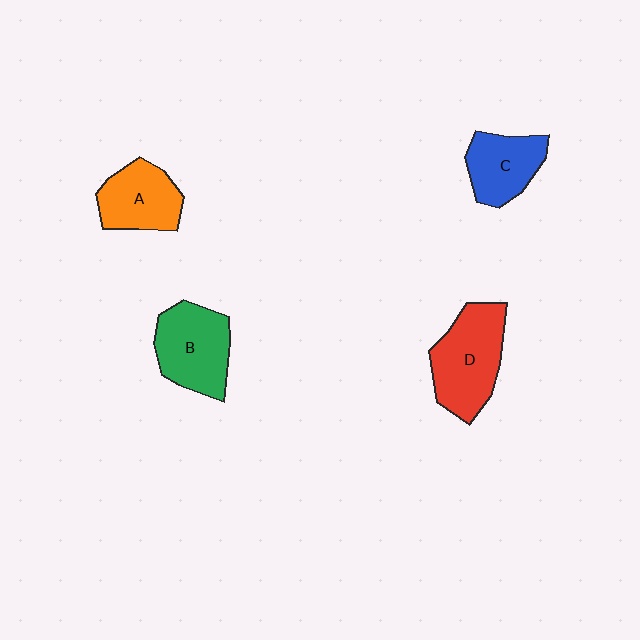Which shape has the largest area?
Shape D (red).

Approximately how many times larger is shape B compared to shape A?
Approximately 1.2 times.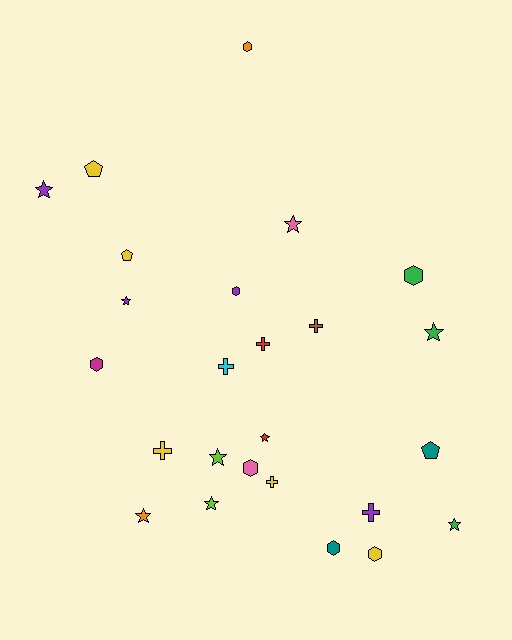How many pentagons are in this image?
There are 3 pentagons.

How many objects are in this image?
There are 25 objects.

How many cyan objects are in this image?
There is 1 cyan object.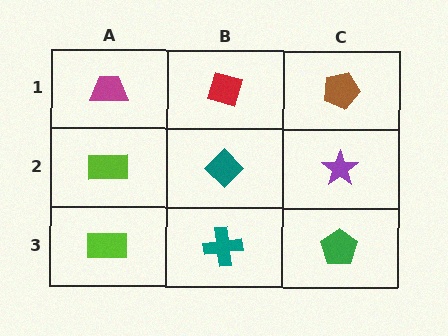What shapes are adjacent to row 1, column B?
A teal diamond (row 2, column B), a magenta trapezoid (row 1, column A), a brown pentagon (row 1, column C).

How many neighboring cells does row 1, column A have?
2.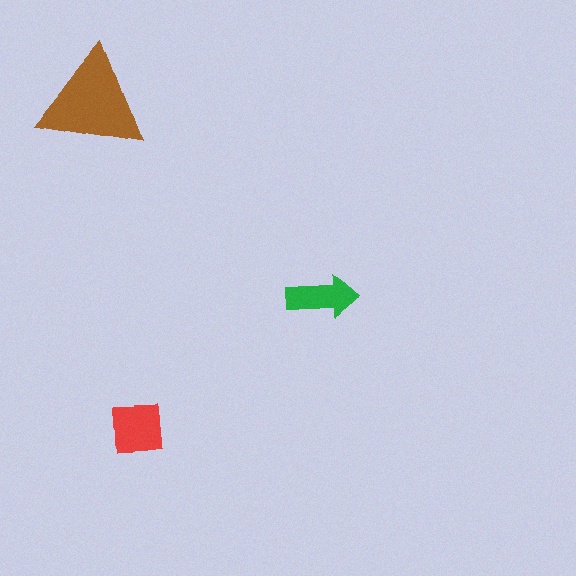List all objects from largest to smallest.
The brown triangle, the red square, the green arrow.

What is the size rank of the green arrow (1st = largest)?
3rd.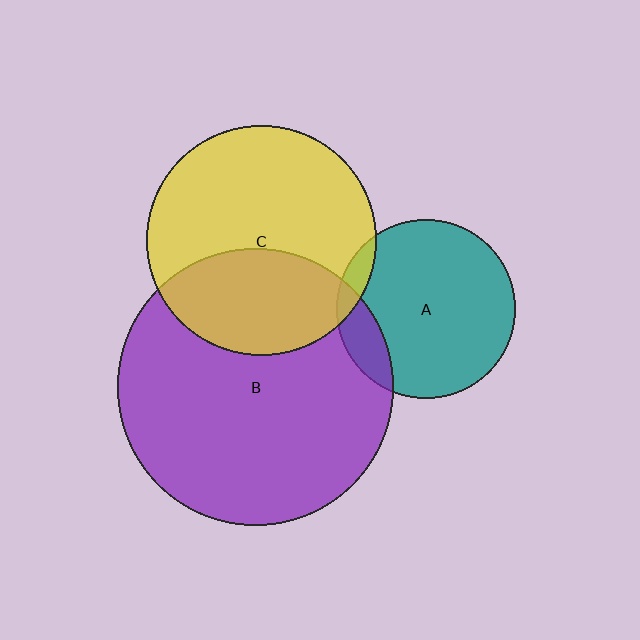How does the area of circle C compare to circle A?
Approximately 1.6 times.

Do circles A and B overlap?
Yes.